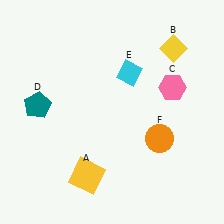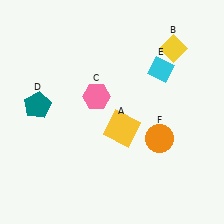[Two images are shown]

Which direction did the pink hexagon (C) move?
The pink hexagon (C) moved left.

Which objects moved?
The objects that moved are: the yellow square (A), the pink hexagon (C), the cyan diamond (E).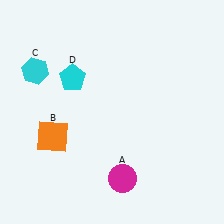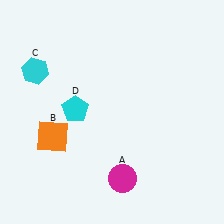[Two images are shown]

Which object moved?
The cyan pentagon (D) moved down.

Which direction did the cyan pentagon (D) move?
The cyan pentagon (D) moved down.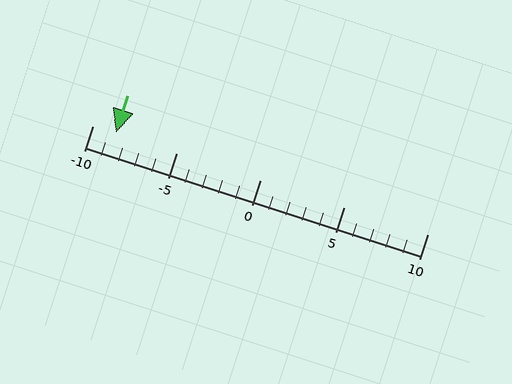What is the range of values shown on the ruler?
The ruler shows values from -10 to 10.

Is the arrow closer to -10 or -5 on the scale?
The arrow is closer to -10.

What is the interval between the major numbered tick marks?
The major tick marks are spaced 5 units apart.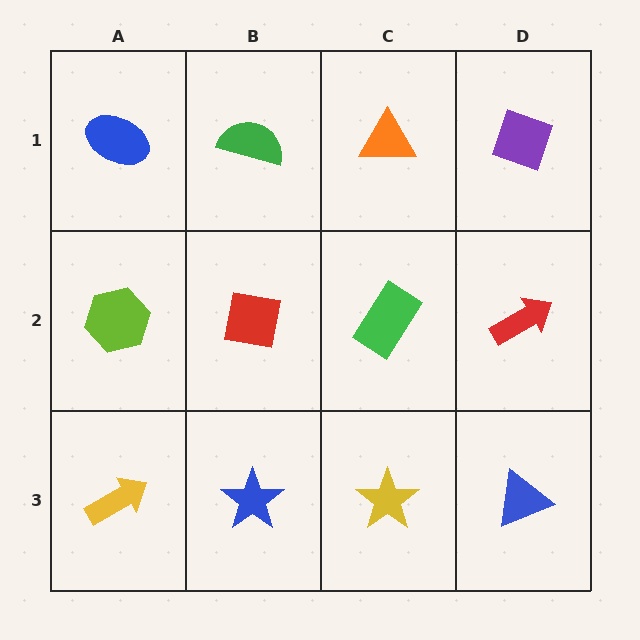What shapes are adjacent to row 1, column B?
A red square (row 2, column B), a blue ellipse (row 1, column A), an orange triangle (row 1, column C).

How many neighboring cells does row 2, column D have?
3.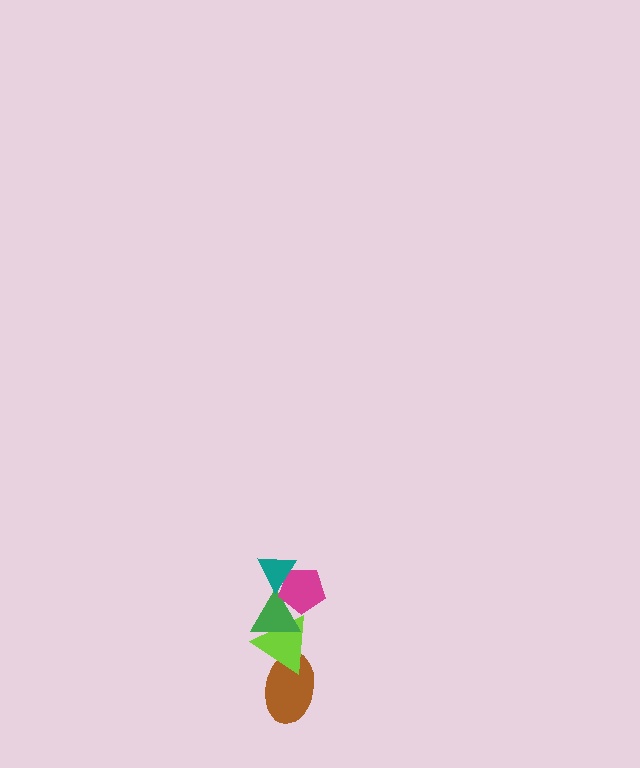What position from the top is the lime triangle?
The lime triangle is 4th from the top.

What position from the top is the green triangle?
The green triangle is 3rd from the top.